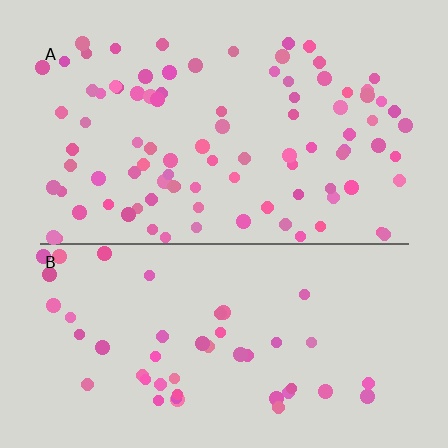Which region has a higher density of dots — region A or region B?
A (the top).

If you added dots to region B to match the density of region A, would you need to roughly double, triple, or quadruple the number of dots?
Approximately double.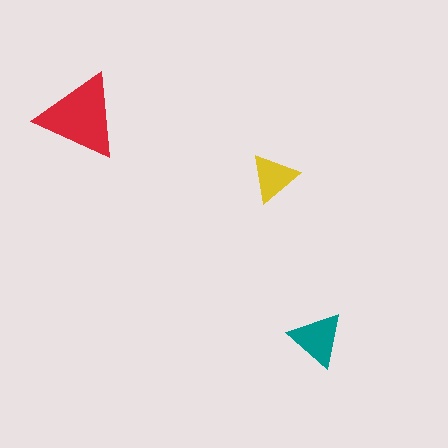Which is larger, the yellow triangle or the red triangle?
The red one.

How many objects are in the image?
There are 3 objects in the image.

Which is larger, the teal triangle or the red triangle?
The red one.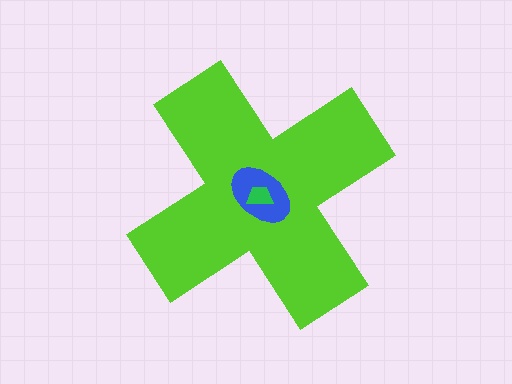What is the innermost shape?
The green trapezoid.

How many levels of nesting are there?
3.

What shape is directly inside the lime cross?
The blue ellipse.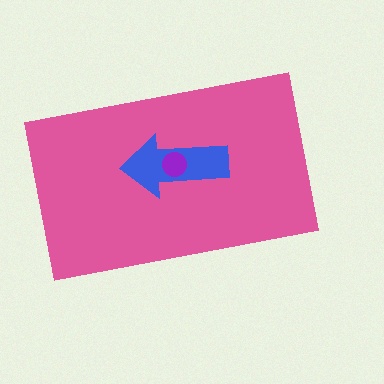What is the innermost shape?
The purple circle.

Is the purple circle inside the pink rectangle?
Yes.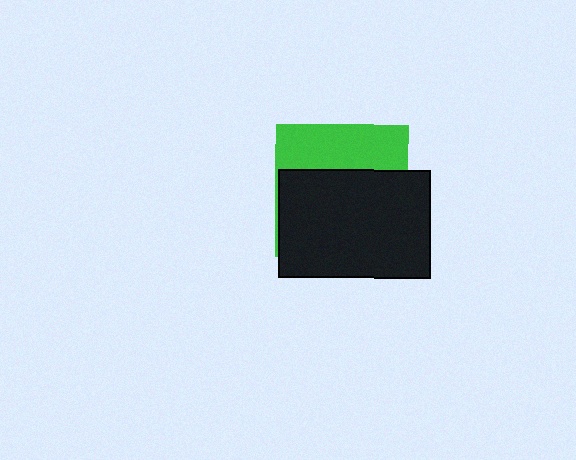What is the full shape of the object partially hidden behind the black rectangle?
The partially hidden object is a green square.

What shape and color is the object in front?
The object in front is a black rectangle.